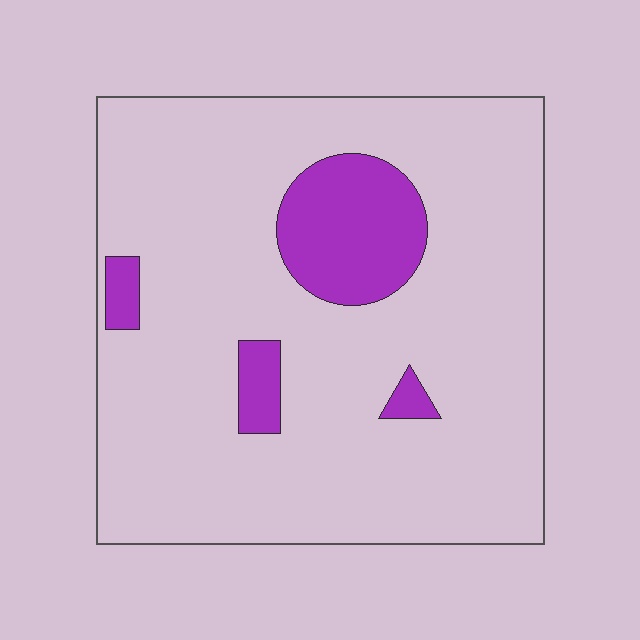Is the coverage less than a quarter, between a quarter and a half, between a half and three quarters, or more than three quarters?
Less than a quarter.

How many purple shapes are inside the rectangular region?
4.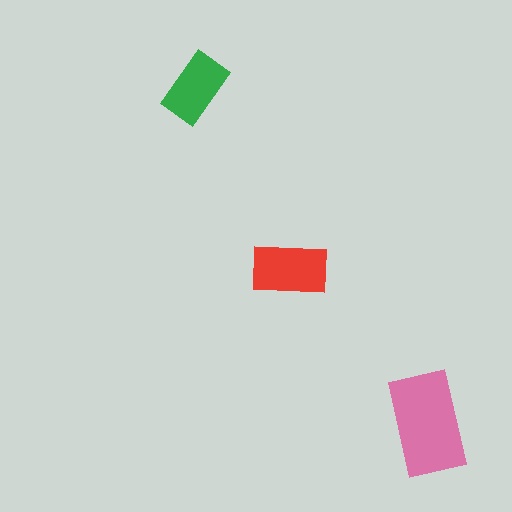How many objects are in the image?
There are 3 objects in the image.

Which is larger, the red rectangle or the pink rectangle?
The pink one.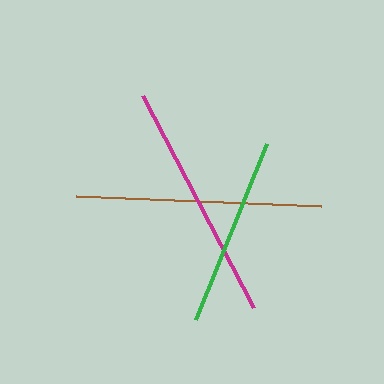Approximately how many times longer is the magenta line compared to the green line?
The magenta line is approximately 1.3 times the length of the green line.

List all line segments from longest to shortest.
From longest to shortest: brown, magenta, green.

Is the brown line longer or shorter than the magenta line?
The brown line is longer than the magenta line.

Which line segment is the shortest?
The green line is the shortest at approximately 190 pixels.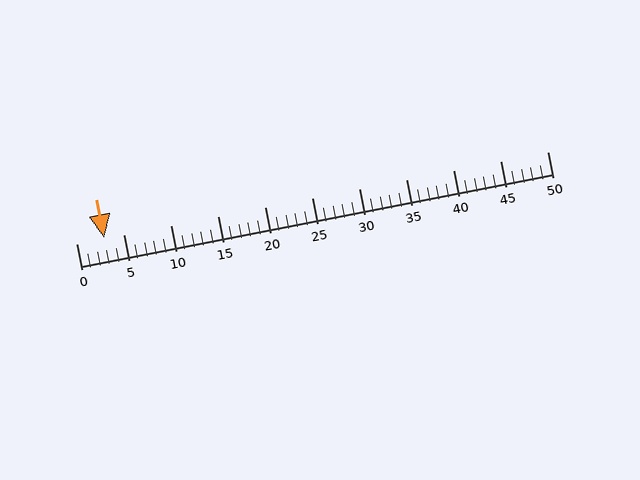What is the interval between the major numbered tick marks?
The major tick marks are spaced 5 units apart.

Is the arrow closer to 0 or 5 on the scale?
The arrow is closer to 5.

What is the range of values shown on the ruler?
The ruler shows values from 0 to 50.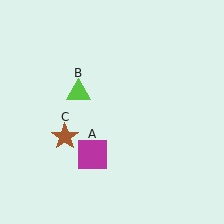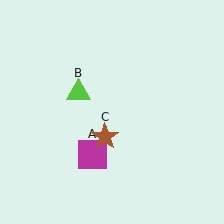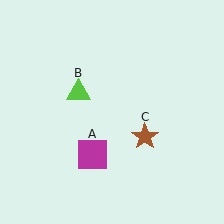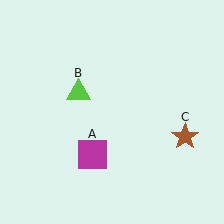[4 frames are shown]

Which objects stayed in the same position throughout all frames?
Magenta square (object A) and lime triangle (object B) remained stationary.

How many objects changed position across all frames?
1 object changed position: brown star (object C).